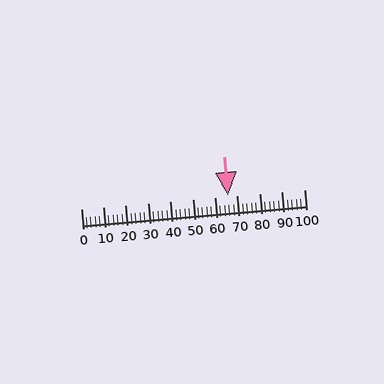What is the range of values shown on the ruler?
The ruler shows values from 0 to 100.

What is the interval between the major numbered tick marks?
The major tick marks are spaced 10 units apart.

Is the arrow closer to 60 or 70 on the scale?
The arrow is closer to 70.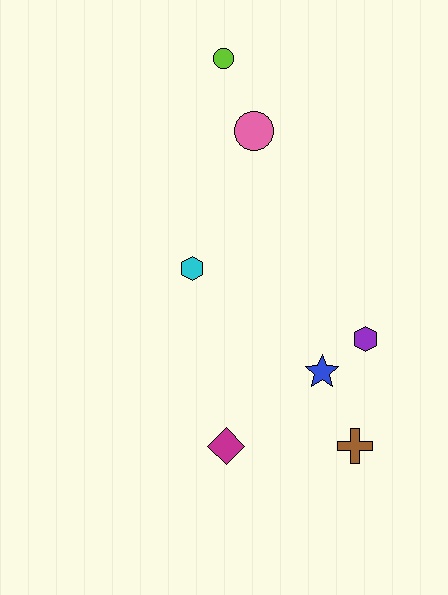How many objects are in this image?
There are 7 objects.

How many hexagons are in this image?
There are 2 hexagons.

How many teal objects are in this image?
There are no teal objects.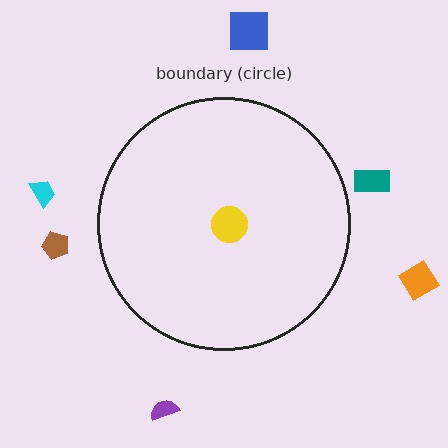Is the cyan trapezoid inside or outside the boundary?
Outside.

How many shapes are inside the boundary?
1 inside, 6 outside.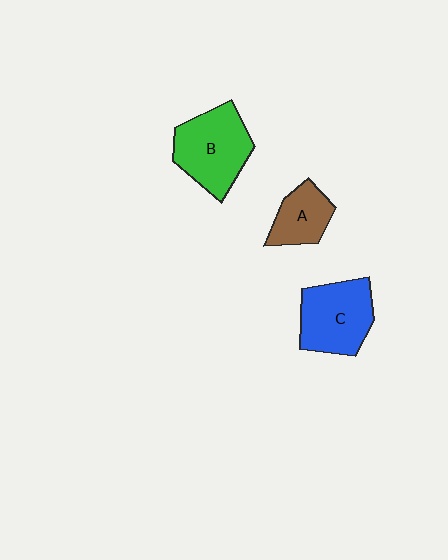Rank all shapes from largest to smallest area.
From largest to smallest: B (green), C (blue), A (brown).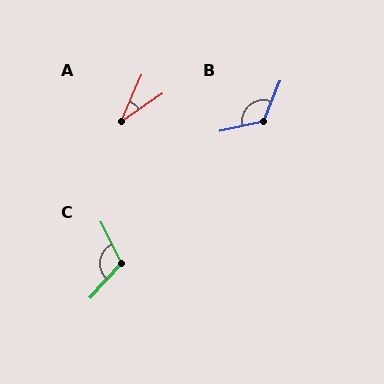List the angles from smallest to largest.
A (31°), C (111°), B (125°).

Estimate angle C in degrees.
Approximately 111 degrees.